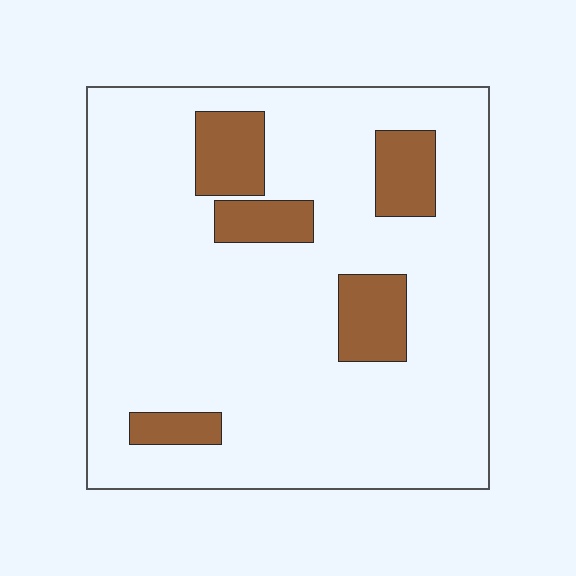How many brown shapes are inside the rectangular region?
5.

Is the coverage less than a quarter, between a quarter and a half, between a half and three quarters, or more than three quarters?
Less than a quarter.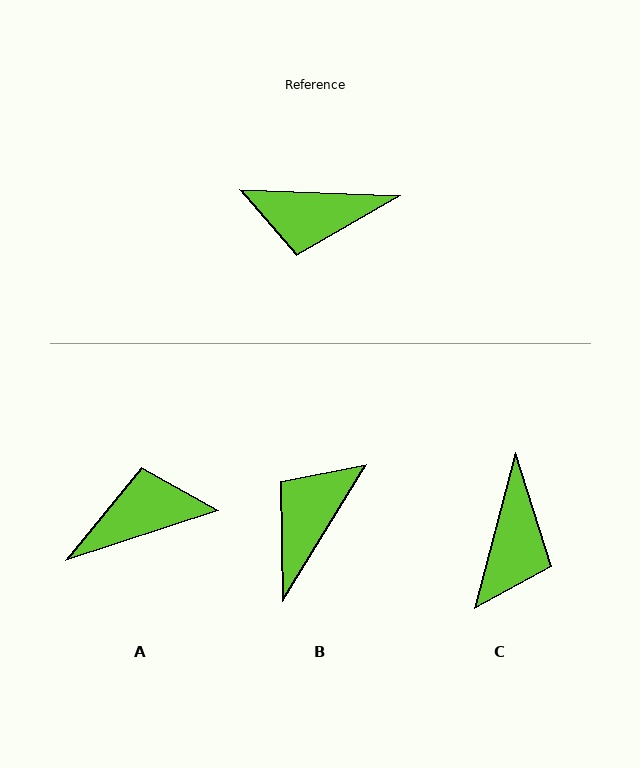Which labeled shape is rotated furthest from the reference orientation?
A, about 160 degrees away.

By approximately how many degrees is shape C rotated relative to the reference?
Approximately 77 degrees counter-clockwise.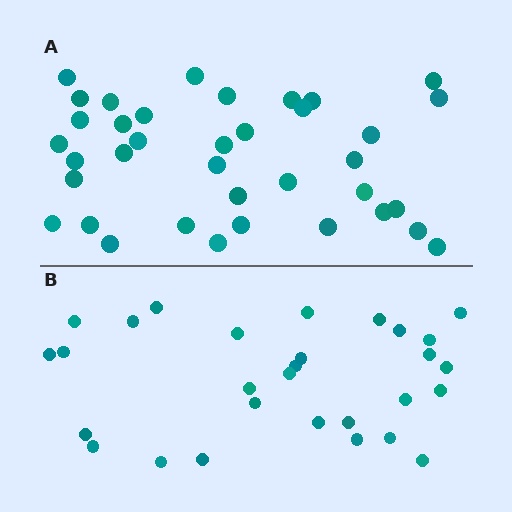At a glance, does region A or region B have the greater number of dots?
Region A (the top region) has more dots.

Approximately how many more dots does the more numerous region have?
Region A has roughly 8 or so more dots than region B.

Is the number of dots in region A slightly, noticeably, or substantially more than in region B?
Region A has noticeably more, but not dramatically so. The ratio is roughly 1.3 to 1.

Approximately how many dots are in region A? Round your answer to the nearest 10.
About 40 dots. (The exact count is 37, which rounds to 40.)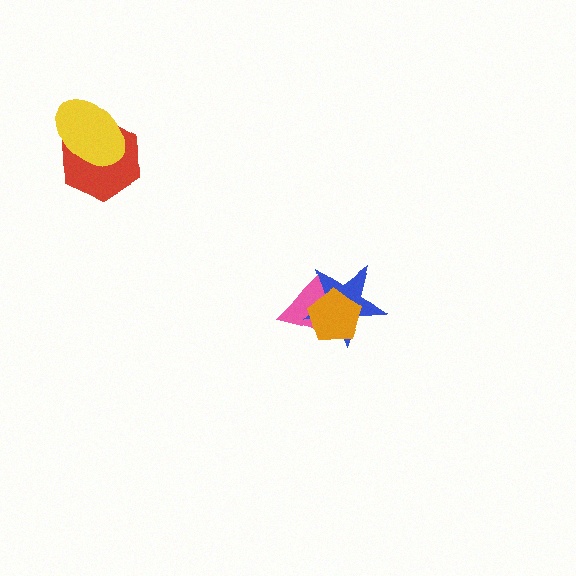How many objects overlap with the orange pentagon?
2 objects overlap with the orange pentagon.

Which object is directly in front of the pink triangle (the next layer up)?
The blue star is directly in front of the pink triangle.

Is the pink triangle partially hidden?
Yes, it is partially covered by another shape.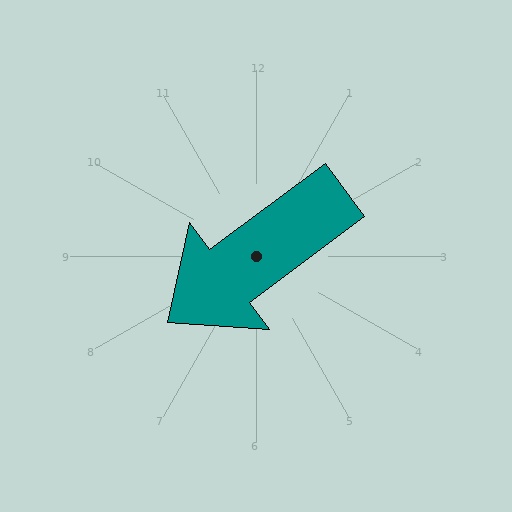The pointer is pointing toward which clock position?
Roughly 8 o'clock.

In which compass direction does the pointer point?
Southwest.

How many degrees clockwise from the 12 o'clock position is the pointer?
Approximately 233 degrees.